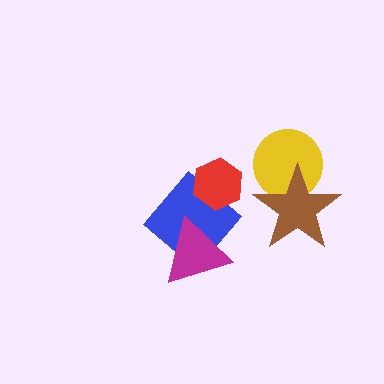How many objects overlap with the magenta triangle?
1 object overlaps with the magenta triangle.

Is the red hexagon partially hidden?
No, no other shape covers it.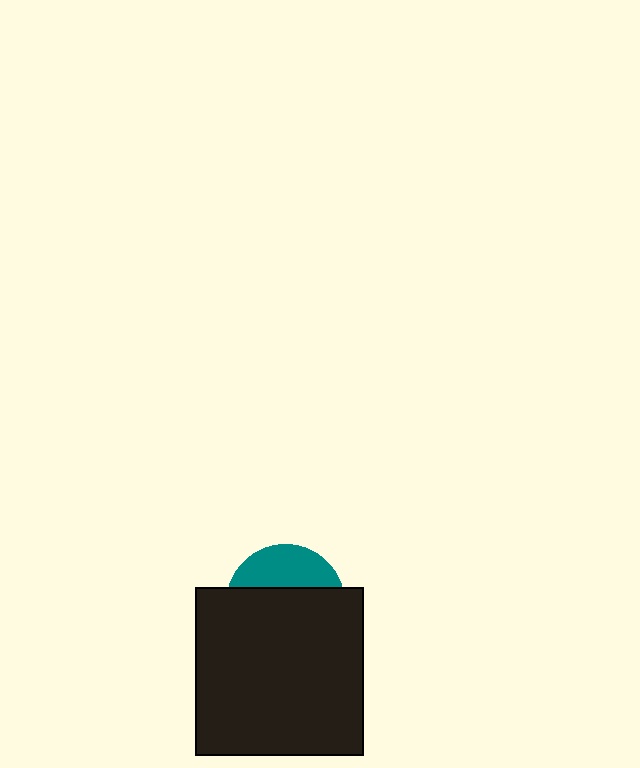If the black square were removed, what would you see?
You would see the complete teal circle.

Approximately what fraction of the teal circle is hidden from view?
Roughly 67% of the teal circle is hidden behind the black square.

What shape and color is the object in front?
The object in front is a black square.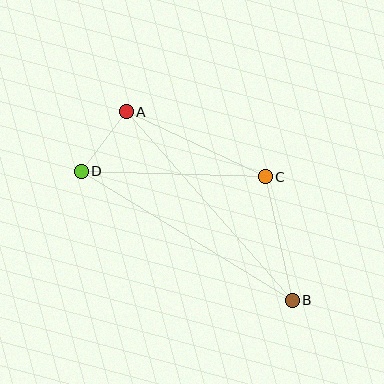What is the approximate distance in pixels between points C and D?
The distance between C and D is approximately 184 pixels.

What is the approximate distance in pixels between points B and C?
The distance between B and C is approximately 126 pixels.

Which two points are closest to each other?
Points A and D are closest to each other.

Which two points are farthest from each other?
Points A and B are farthest from each other.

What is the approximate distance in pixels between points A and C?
The distance between A and C is approximately 154 pixels.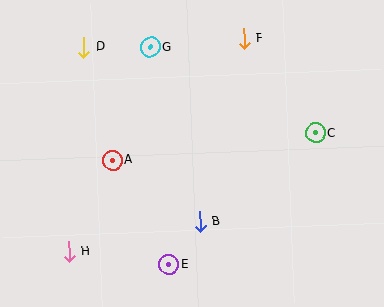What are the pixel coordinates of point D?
Point D is at (84, 47).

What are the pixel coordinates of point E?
Point E is at (169, 265).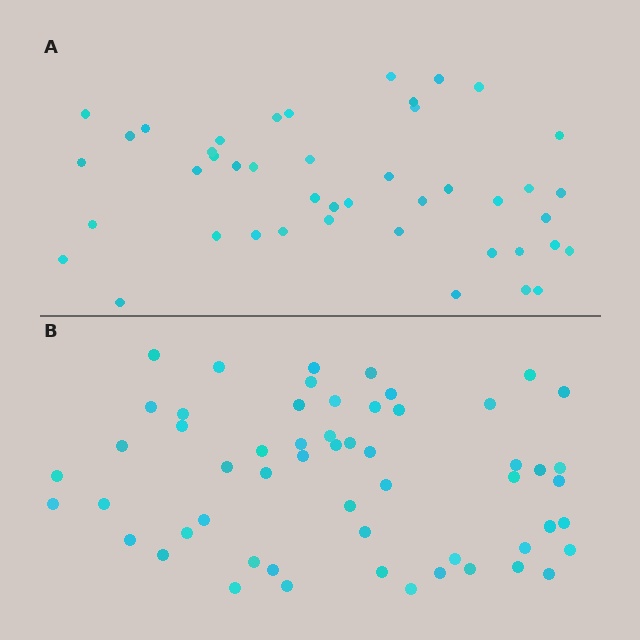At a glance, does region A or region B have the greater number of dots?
Region B (the bottom region) has more dots.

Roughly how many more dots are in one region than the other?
Region B has roughly 12 or so more dots than region A.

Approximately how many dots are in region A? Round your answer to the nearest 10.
About 40 dots. (The exact count is 44, which rounds to 40.)